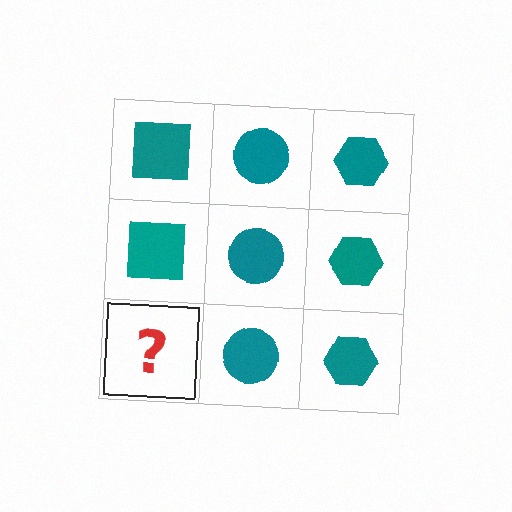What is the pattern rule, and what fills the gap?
The rule is that each column has a consistent shape. The gap should be filled with a teal square.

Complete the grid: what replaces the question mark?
The question mark should be replaced with a teal square.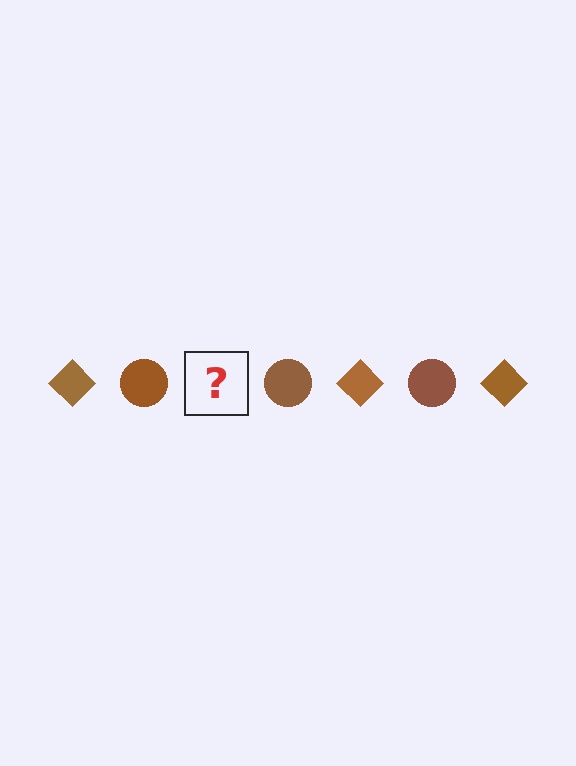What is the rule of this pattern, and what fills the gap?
The rule is that the pattern cycles through diamond, circle shapes in brown. The gap should be filled with a brown diamond.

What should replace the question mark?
The question mark should be replaced with a brown diamond.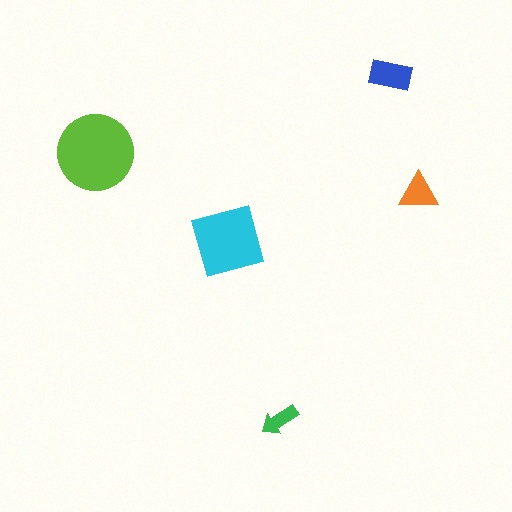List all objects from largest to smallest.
The lime circle, the cyan square, the blue rectangle, the orange triangle, the green arrow.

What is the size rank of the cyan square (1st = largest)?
2nd.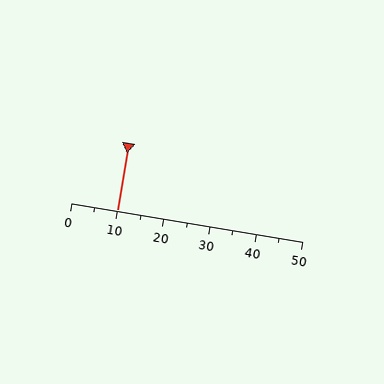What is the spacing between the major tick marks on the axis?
The major ticks are spaced 10 apart.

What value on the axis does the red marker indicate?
The marker indicates approximately 10.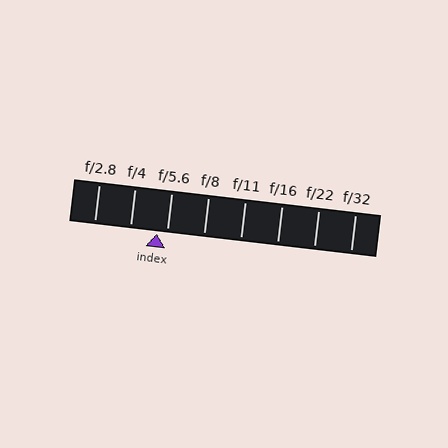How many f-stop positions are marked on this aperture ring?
There are 8 f-stop positions marked.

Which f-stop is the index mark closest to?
The index mark is closest to f/5.6.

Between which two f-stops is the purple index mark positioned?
The index mark is between f/4 and f/5.6.